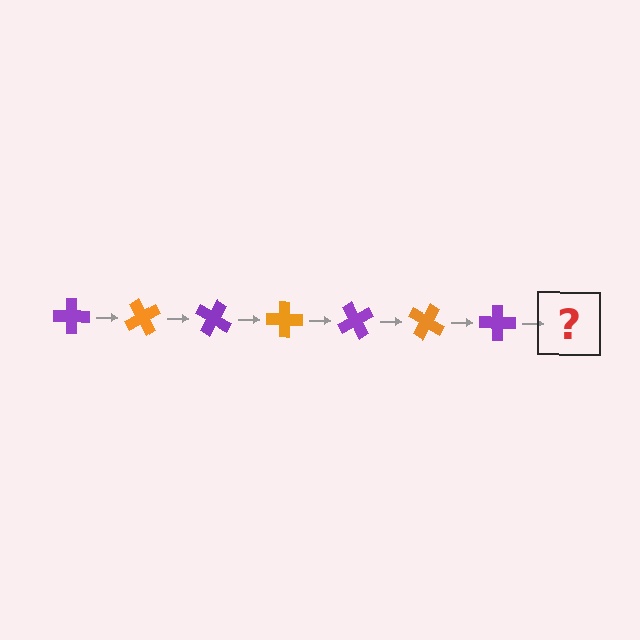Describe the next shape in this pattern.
It should be an orange cross, rotated 420 degrees from the start.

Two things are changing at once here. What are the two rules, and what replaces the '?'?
The two rules are that it rotates 60 degrees each step and the color cycles through purple and orange. The '?' should be an orange cross, rotated 420 degrees from the start.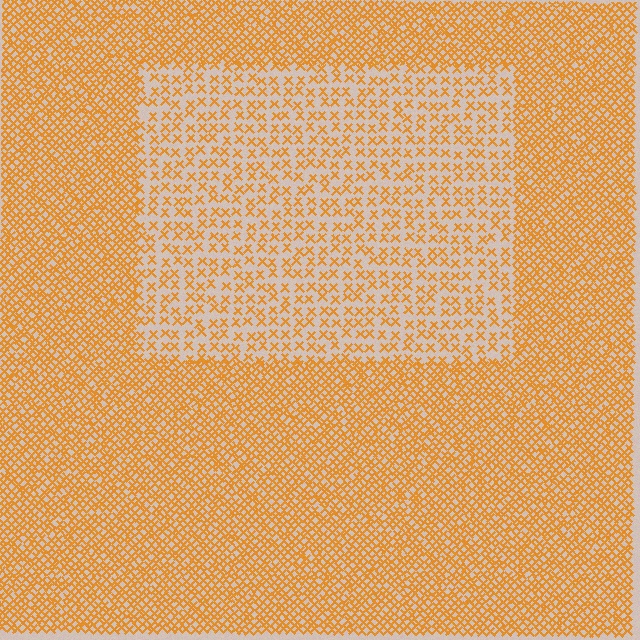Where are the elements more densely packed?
The elements are more densely packed outside the rectangle boundary.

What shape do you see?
I see a rectangle.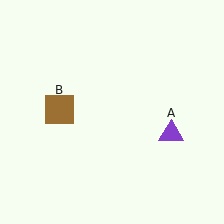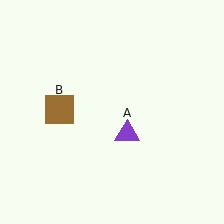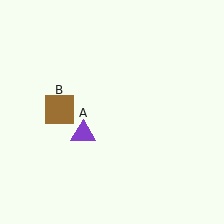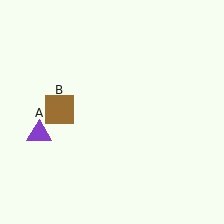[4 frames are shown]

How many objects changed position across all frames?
1 object changed position: purple triangle (object A).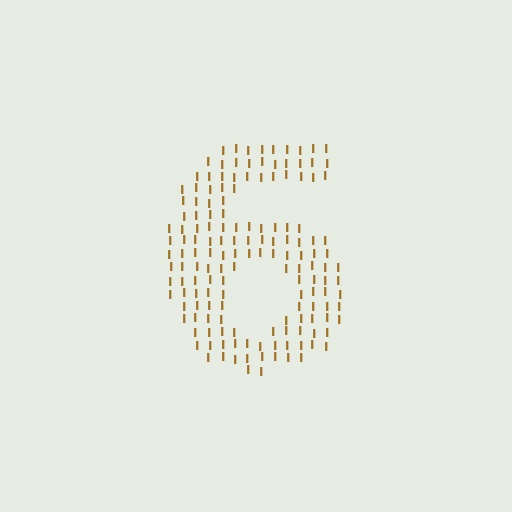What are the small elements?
The small elements are letter I's.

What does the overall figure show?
The overall figure shows the digit 6.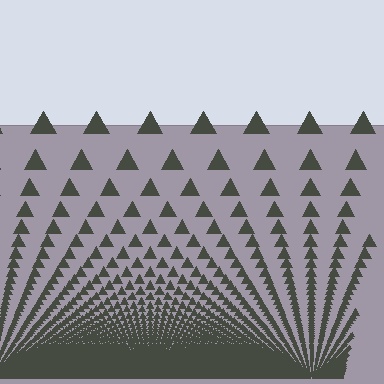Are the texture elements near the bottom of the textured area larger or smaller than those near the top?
Smaller. The gradient is inverted — elements near the bottom are smaller and denser.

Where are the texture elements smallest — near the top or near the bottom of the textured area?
Near the bottom.